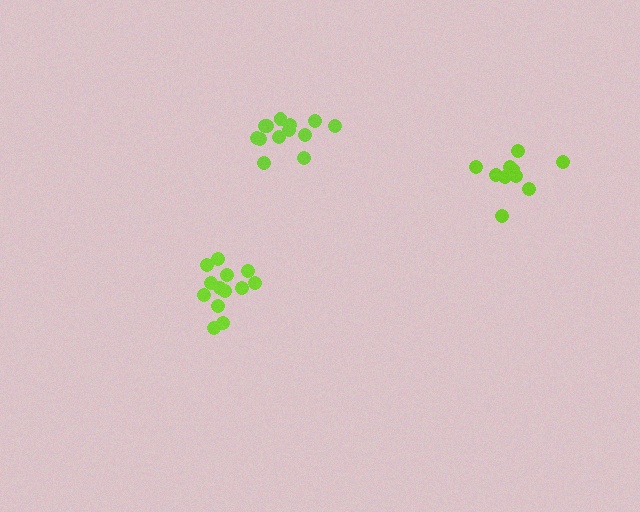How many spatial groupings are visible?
There are 3 spatial groupings.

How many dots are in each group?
Group 1: 13 dots, Group 2: 13 dots, Group 3: 10 dots (36 total).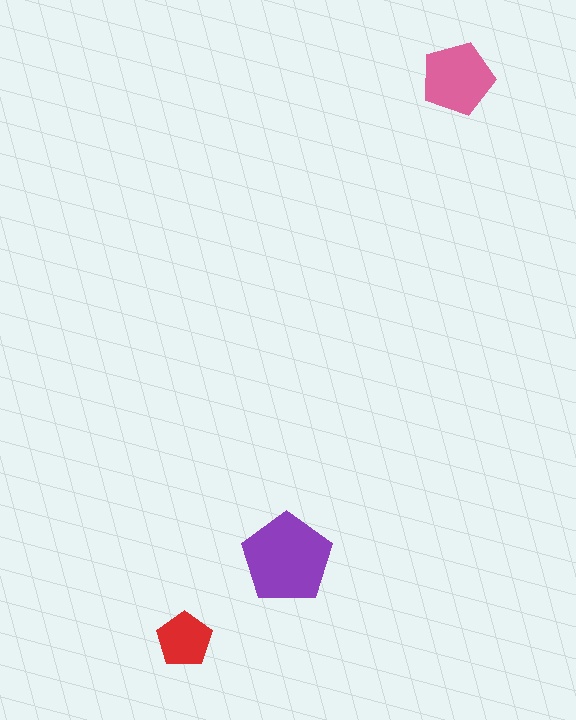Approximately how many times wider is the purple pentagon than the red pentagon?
About 1.5 times wider.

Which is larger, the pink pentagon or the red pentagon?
The pink one.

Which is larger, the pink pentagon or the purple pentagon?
The purple one.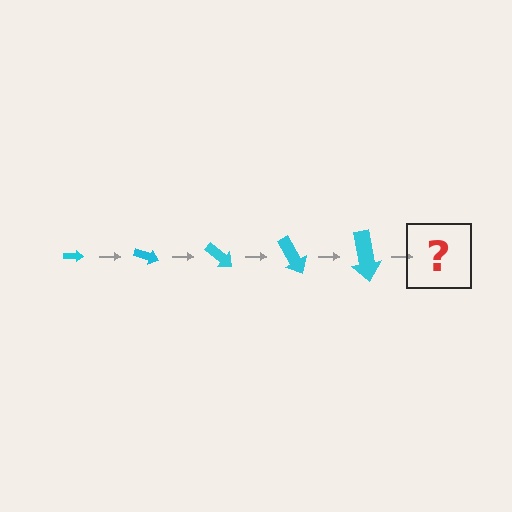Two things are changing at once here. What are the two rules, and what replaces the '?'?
The two rules are that the arrow grows larger each step and it rotates 20 degrees each step. The '?' should be an arrow, larger than the previous one and rotated 100 degrees from the start.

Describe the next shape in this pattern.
It should be an arrow, larger than the previous one and rotated 100 degrees from the start.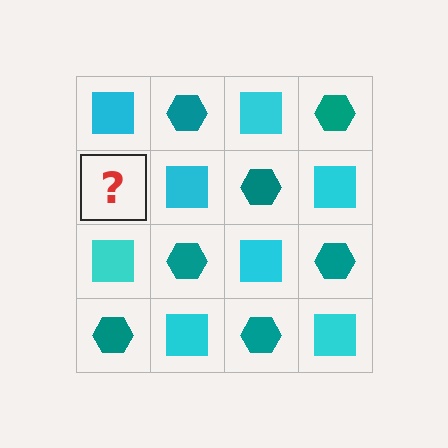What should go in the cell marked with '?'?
The missing cell should contain a teal hexagon.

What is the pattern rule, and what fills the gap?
The rule is that it alternates cyan square and teal hexagon in a checkerboard pattern. The gap should be filled with a teal hexagon.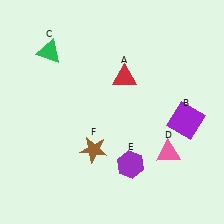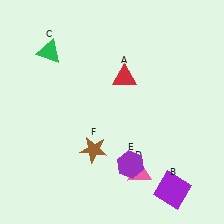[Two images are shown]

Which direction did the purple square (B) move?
The purple square (B) moved down.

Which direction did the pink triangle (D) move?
The pink triangle (D) moved left.